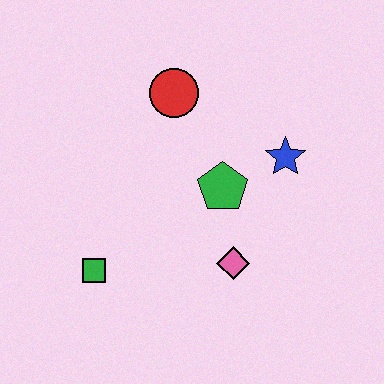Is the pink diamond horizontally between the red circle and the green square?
No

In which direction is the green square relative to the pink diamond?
The green square is to the left of the pink diamond.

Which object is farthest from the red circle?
The green square is farthest from the red circle.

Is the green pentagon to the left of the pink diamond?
Yes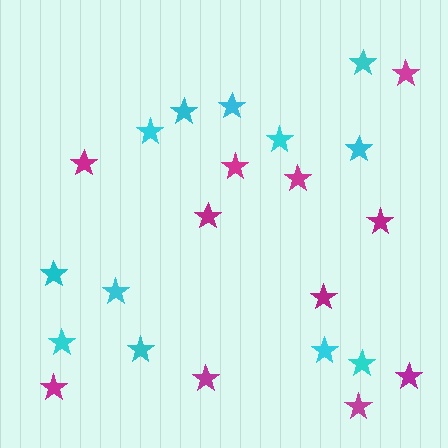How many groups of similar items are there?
There are 2 groups: one group of cyan stars (12) and one group of magenta stars (11).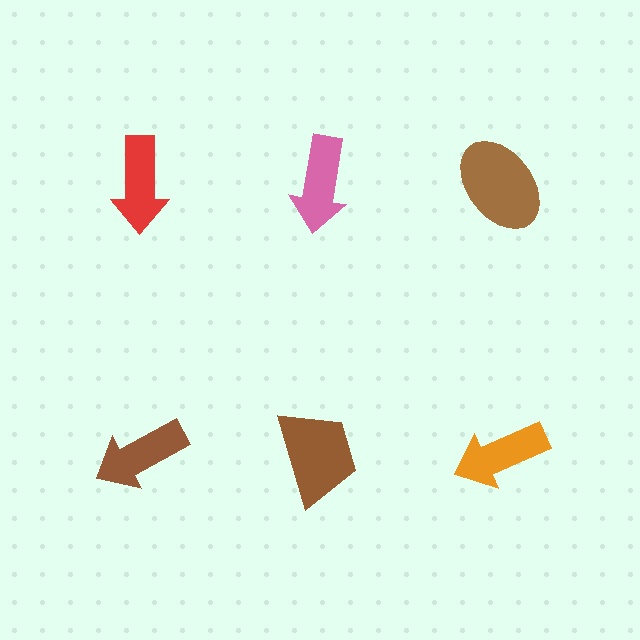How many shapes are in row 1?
3 shapes.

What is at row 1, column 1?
A red arrow.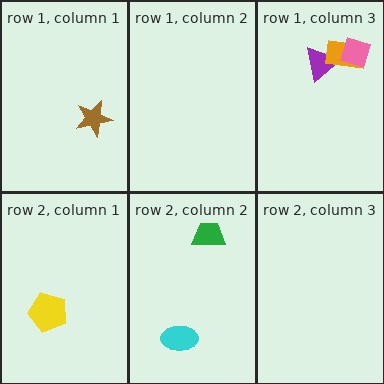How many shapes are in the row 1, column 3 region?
3.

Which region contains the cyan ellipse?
The row 2, column 2 region.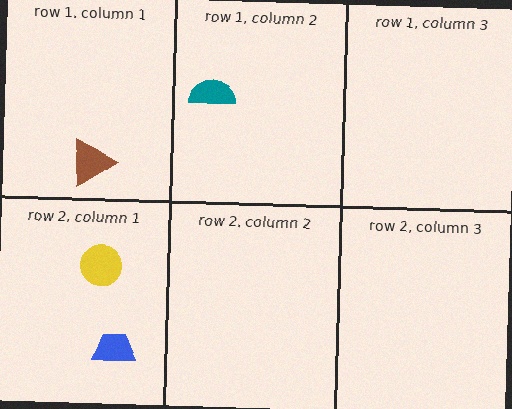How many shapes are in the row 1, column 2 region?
1.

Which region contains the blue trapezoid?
The row 2, column 1 region.